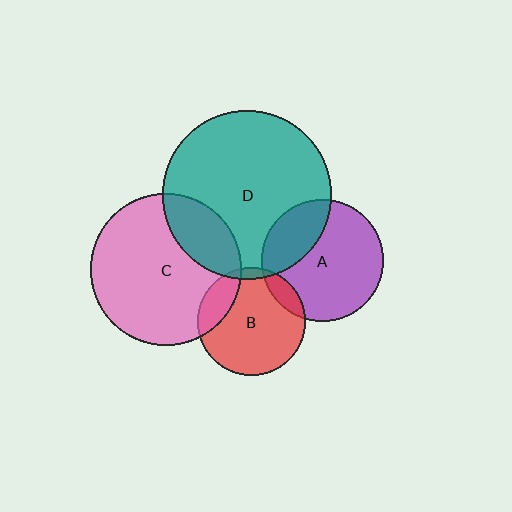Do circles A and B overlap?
Yes.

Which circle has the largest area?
Circle D (teal).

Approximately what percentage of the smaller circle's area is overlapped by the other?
Approximately 10%.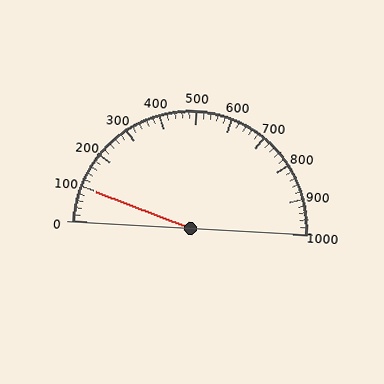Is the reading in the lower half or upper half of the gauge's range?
The reading is in the lower half of the range (0 to 1000).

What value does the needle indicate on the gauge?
The needle indicates approximately 100.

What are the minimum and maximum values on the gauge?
The gauge ranges from 0 to 1000.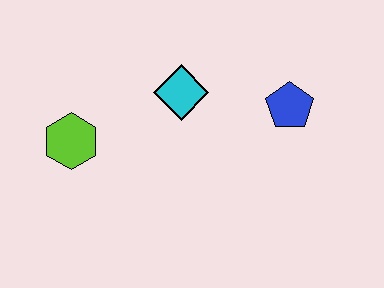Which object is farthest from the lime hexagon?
The blue pentagon is farthest from the lime hexagon.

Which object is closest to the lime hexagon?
The cyan diamond is closest to the lime hexagon.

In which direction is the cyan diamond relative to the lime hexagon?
The cyan diamond is to the right of the lime hexagon.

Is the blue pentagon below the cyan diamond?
Yes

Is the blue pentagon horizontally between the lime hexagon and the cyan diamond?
No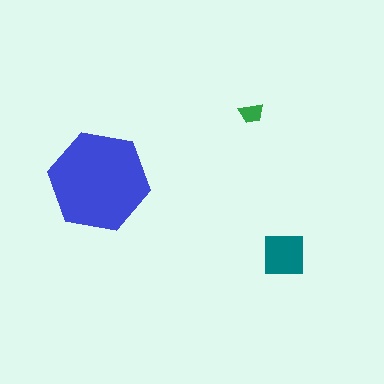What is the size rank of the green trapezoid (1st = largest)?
3rd.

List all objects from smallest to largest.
The green trapezoid, the teal square, the blue hexagon.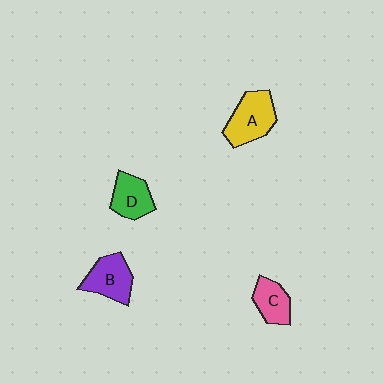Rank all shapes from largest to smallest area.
From largest to smallest: A (yellow), B (purple), D (green), C (pink).